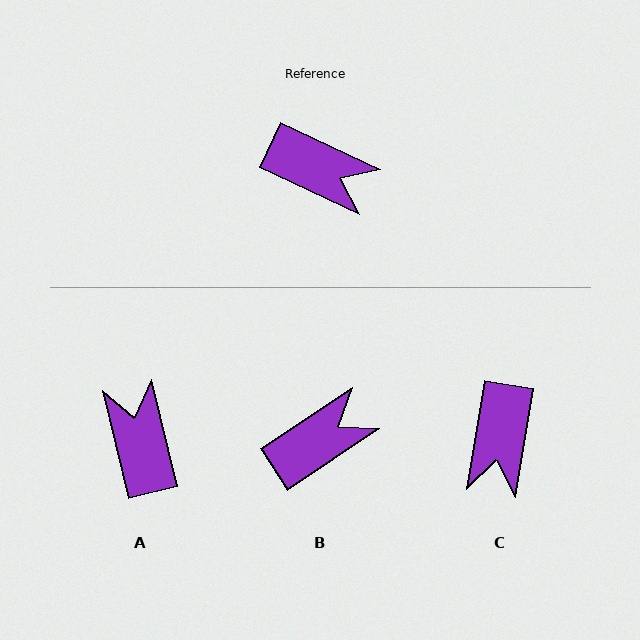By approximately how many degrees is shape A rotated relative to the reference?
Approximately 129 degrees counter-clockwise.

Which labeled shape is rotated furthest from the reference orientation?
A, about 129 degrees away.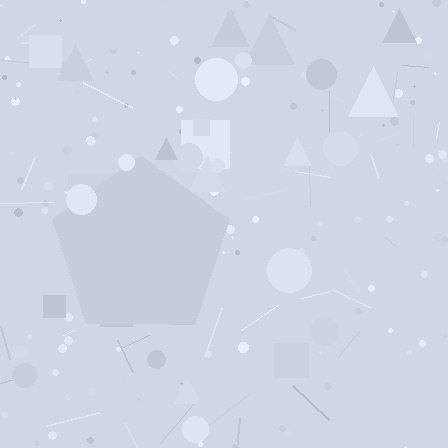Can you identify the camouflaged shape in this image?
The camouflaged shape is a pentagon.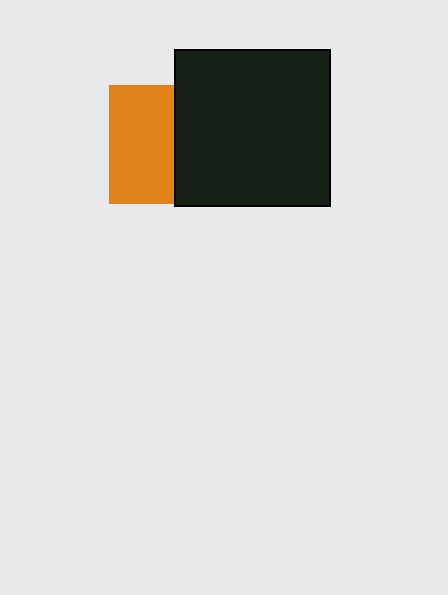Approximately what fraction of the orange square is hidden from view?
Roughly 46% of the orange square is hidden behind the black square.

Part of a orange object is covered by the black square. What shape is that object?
It is a square.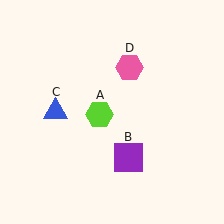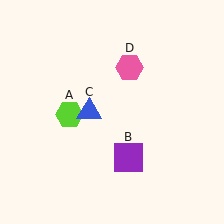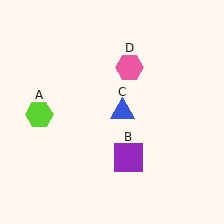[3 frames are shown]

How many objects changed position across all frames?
2 objects changed position: lime hexagon (object A), blue triangle (object C).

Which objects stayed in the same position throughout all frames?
Purple square (object B) and pink hexagon (object D) remained stationary.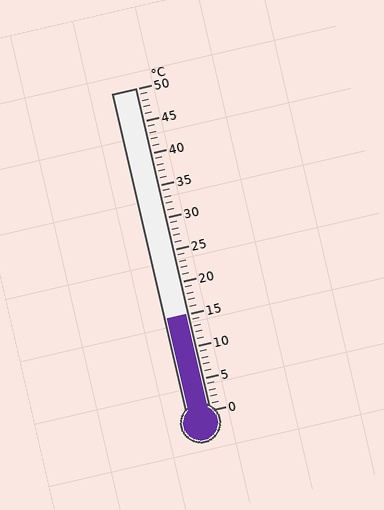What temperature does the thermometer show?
The thermometer shows approximately 15°C.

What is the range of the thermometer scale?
The thermometer scale ranges from 0°C to 50°C.